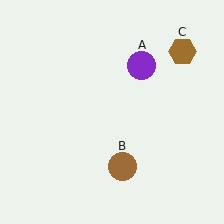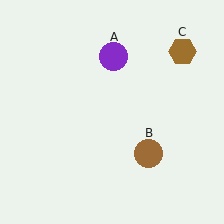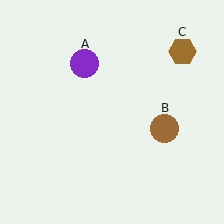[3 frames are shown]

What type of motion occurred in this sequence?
The purple circle (object A), brown circle (object B) rotated counterclockwise around the center of the scene.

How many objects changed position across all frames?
2 objects changed position: purple circle (object A), brown circle (object B).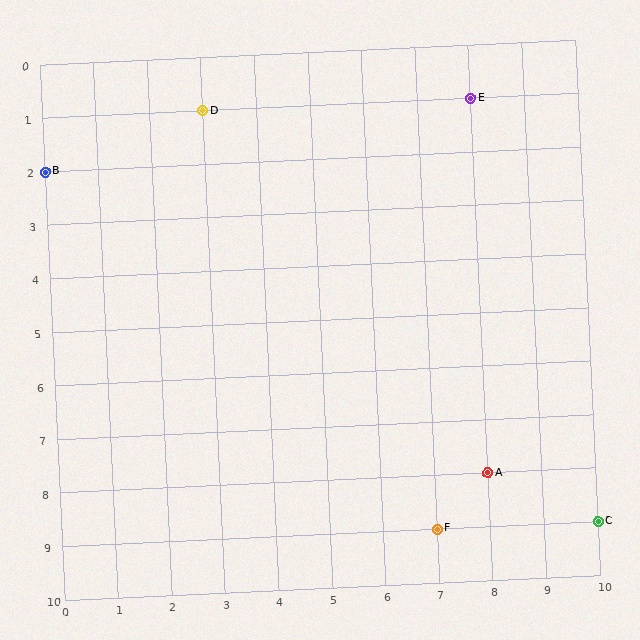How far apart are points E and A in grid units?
Points E and A are 7 rows apart.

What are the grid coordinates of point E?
Point E is at grid coordinates (8, 1).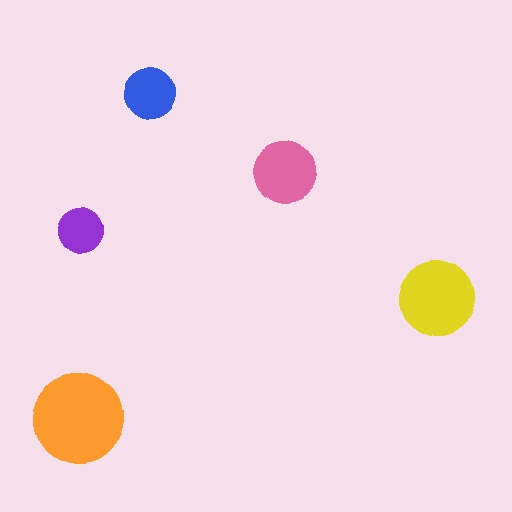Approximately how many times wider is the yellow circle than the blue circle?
About 1.5 times wider.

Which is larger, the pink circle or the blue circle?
The pink one.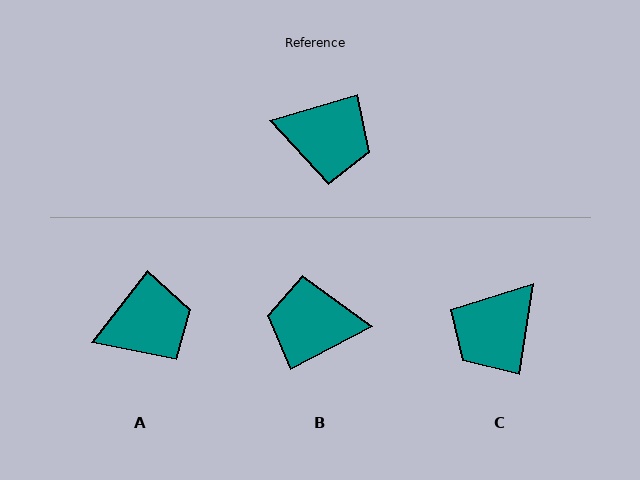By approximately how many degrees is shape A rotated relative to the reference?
Approximately 36 degrees counter-clockwise.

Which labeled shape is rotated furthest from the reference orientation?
B, about 169 degrees away.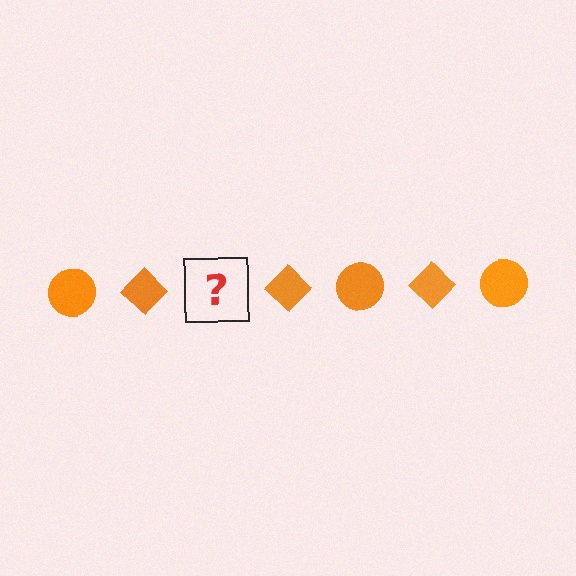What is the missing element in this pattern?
The missing element is an orange circle.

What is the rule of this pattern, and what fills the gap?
The rule is that the pattern cycles through circle, diamond shapes in orange. The gap should be filled with an orange circle.